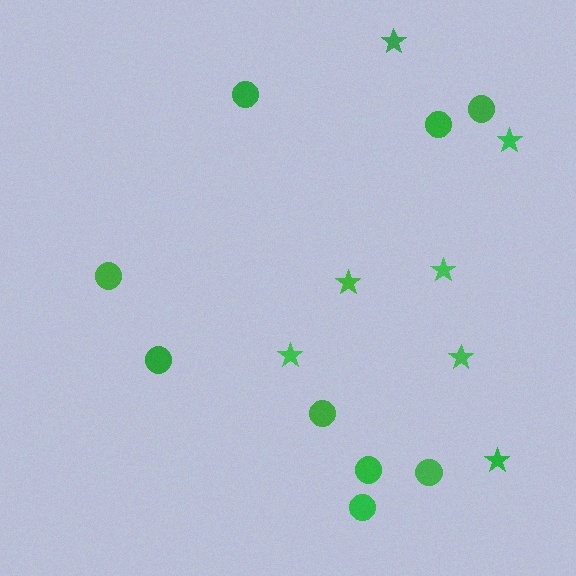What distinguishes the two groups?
There are 2 groups: one group of stars (7) and one group of circles (9).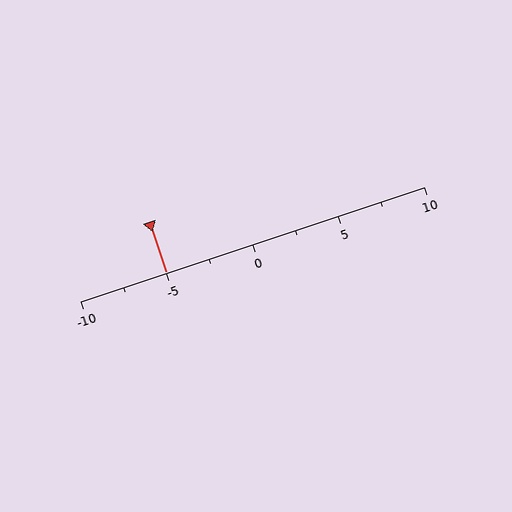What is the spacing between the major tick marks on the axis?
The major ticks are spaced 5 apart.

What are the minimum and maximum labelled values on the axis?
The axis runs from -10 to 10.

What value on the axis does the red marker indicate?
The marker indicates approximately -5.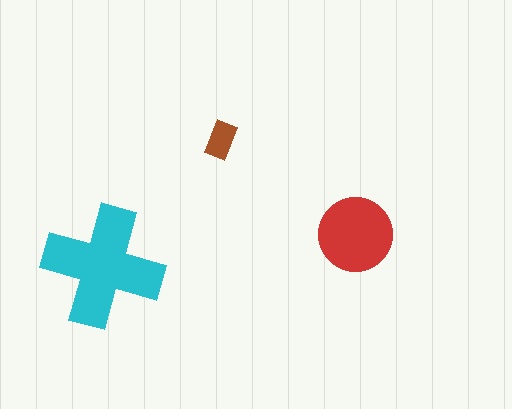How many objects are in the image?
There are 3 objects in the image.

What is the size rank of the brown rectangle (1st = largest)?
3rd.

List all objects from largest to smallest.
The cyan cross, the red circle, the brown rectangle.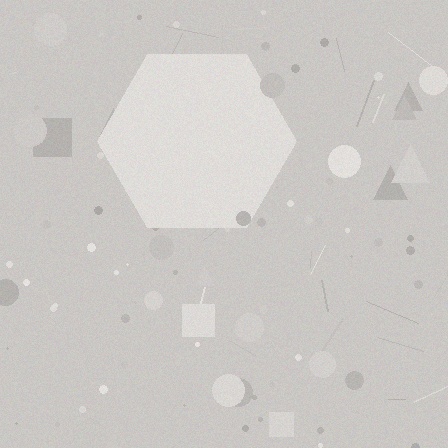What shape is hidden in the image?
A hexagon is hidden in the image.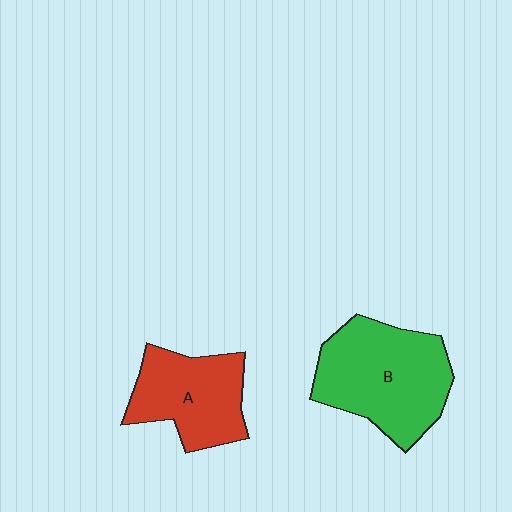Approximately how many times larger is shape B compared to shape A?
Approximately 1.4 times.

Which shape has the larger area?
Shape B (green).